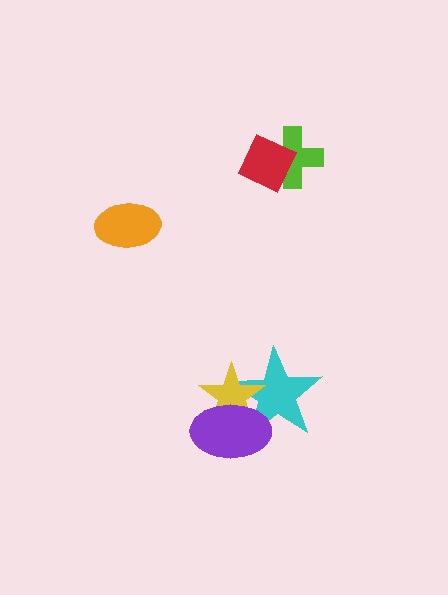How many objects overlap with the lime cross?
1 object overlaps with the lime cross.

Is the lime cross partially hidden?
Yes, it is partially covered by another shape.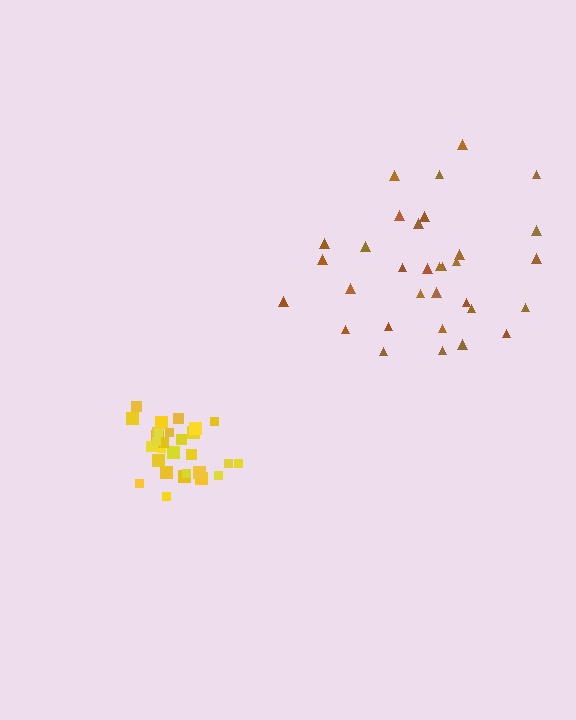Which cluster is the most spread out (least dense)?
Brown.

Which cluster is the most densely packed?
Yellow.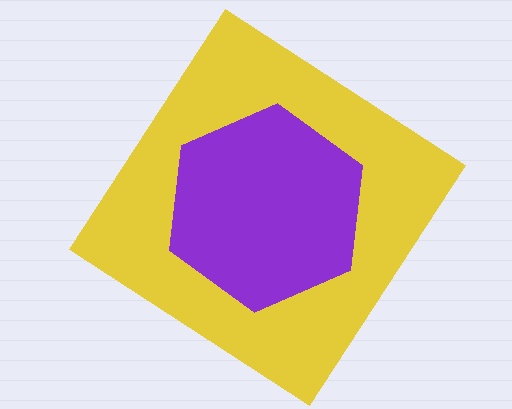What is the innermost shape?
The purple hexagon.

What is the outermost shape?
The yellow diamond.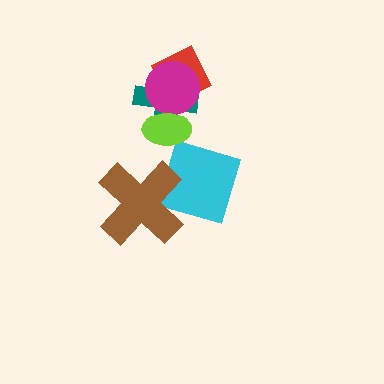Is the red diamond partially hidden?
Yes, it is partially covered by another shape.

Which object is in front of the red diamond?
The magenta circle is in front of the red diamond.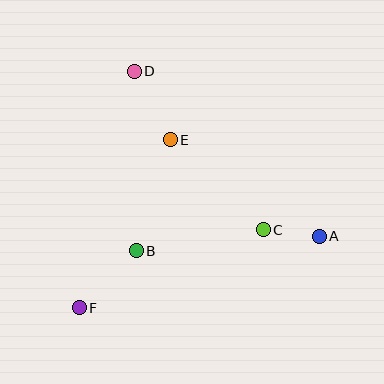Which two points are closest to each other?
Points A and C are closest to each other.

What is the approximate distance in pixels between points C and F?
The distance between C and F is approximately 200 pixels.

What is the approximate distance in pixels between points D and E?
The distance between D and E is approximately 77 pixels.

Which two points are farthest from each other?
Points A and F are farthest from each other.